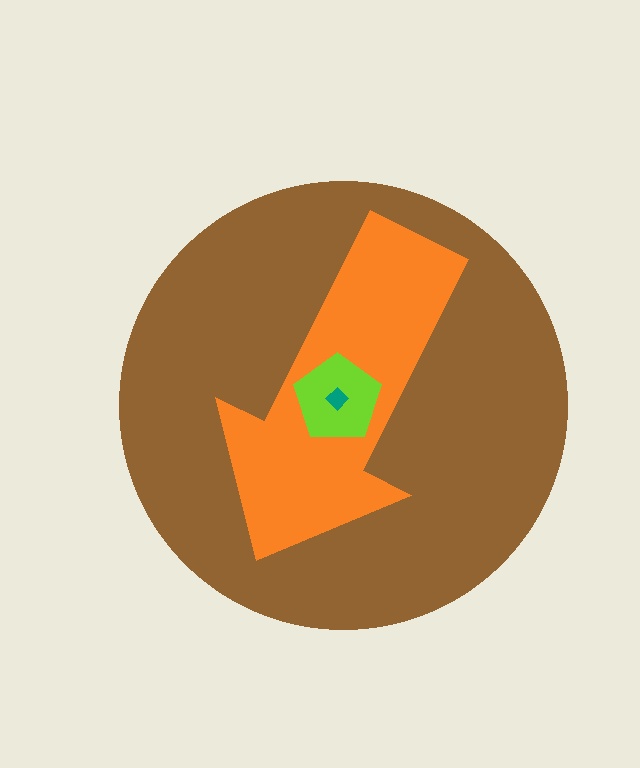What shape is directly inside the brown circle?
The orange arrow.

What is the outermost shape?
The brown circle.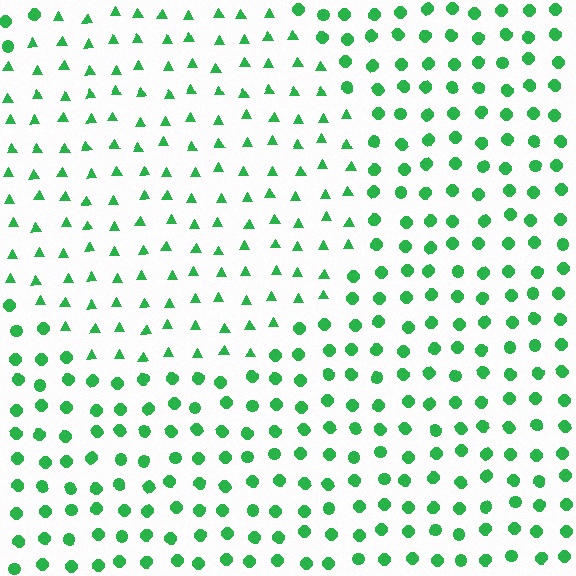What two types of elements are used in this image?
The image uses triangles inside the circle region and circles outside it.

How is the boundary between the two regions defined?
The boundary is defined by a change in element shape: triangles inside vs. circles outside. All elements share the same color and spacing.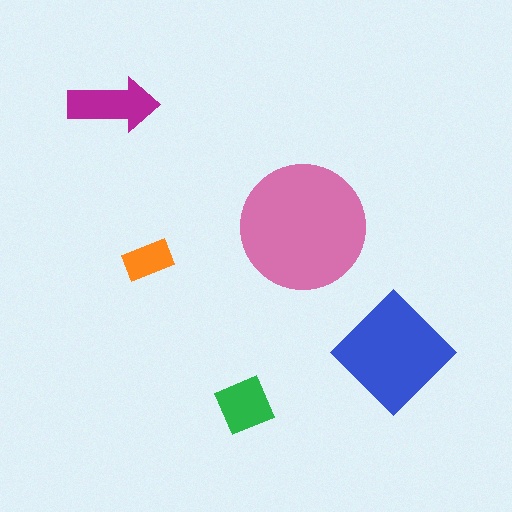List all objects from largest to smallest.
The pink circle, the blue diamond, the magenta arrow, the green square, the orange rectangle.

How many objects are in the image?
There are 5 objects in the image.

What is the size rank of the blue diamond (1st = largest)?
2nd.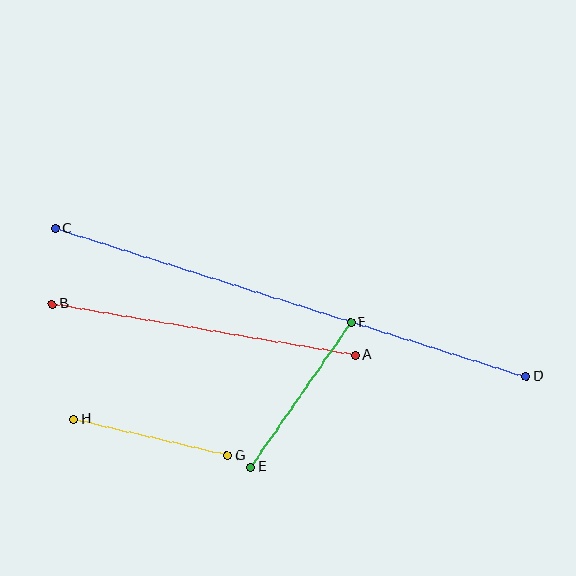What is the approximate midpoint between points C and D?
The midpoint is at approximately (291, 302) pixels.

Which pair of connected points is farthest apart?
Points C and D are farthest apart.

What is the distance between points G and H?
The distance is approximately 158 pixels.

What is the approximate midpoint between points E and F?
The midpoint is at approximately (301, 395) pixels.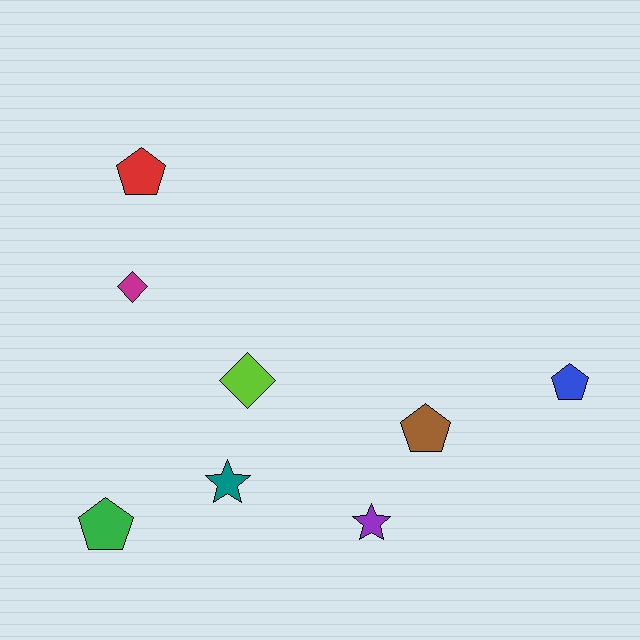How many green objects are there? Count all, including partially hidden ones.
There is 1 green object.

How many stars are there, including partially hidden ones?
There are 2 stars.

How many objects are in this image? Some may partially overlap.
There are 8 objects.